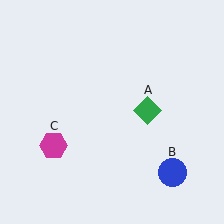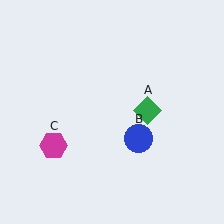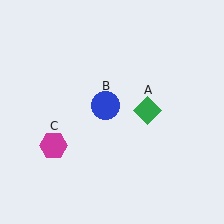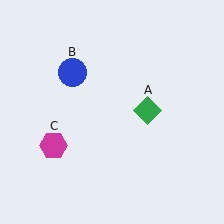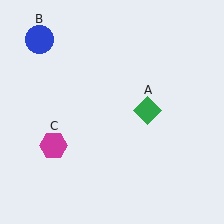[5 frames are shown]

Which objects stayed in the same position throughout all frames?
Green diamond (object A) and magenta hexagon (object C) remained stationary.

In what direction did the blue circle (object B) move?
The blue circle (object B) moved up and to the left.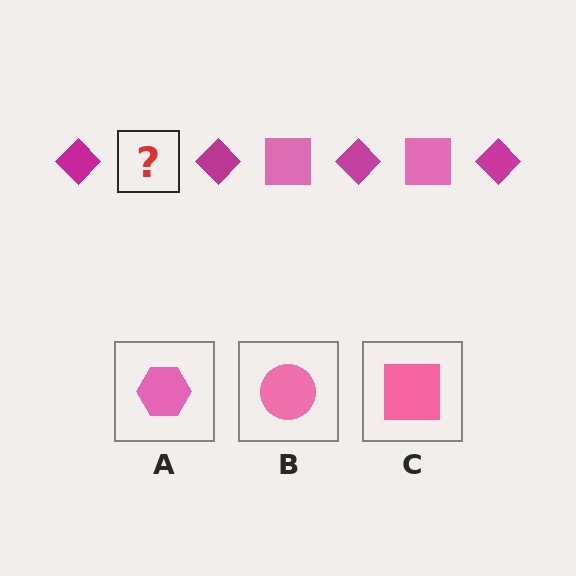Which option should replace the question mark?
Option C.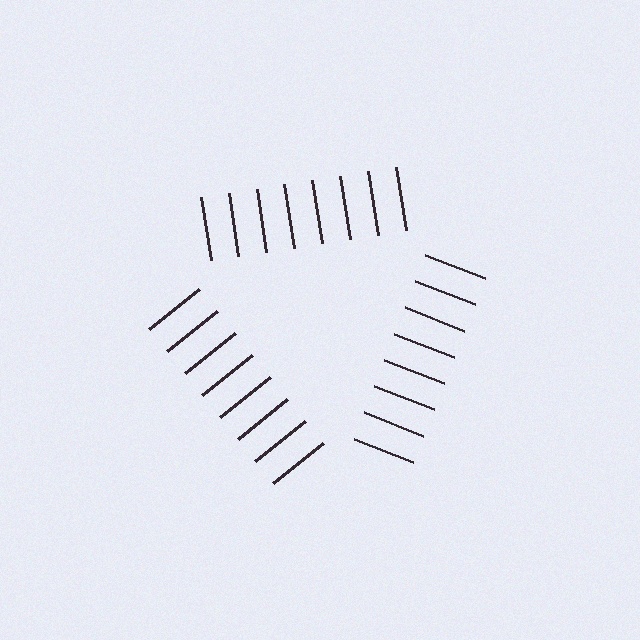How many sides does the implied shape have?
3 sides — the line-ends trace a triangle.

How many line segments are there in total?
24 — 8 along each of the 3 edges.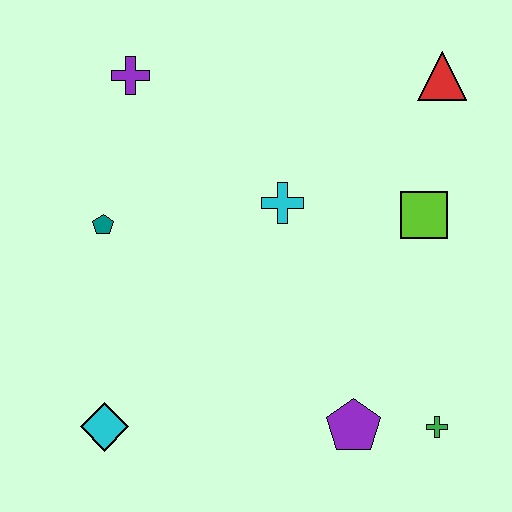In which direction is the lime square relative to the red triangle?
The lime square is below the red triangle.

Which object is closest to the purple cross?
The teal pentagon is closest to the purple cross.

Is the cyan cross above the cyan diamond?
Yes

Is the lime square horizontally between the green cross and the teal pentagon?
Yes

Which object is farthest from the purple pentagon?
The purple cross is farthest from the purple pentagon.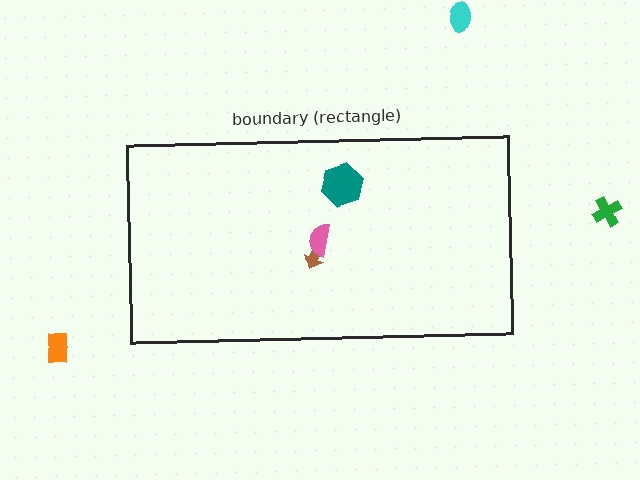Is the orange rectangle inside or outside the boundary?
Outside.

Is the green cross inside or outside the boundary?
Outside.